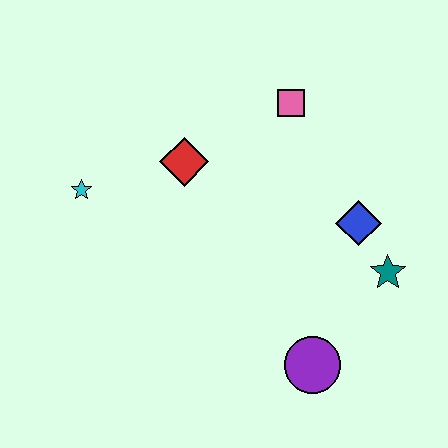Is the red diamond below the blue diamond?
No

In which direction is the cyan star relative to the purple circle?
The cyan star is to the left of the purple circle.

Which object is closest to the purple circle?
The teal star is closest to the purple circle.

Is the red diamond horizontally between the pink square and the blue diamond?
No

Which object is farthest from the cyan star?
The teal star is farthest from the cyan star.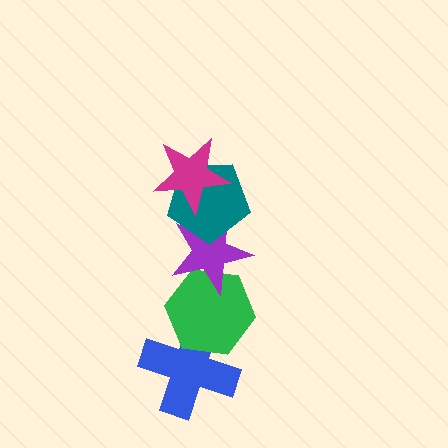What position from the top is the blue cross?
The blue cross is 5th from the top.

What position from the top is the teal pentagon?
The teal pentagon is 2nd from the top.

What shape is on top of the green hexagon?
The purple star is on top of the green hexagon.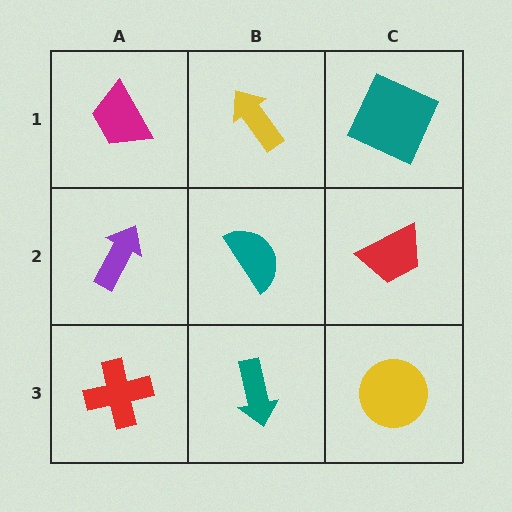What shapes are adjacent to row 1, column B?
A teal semicircle (row 2, column B), a magenta trapezoid (row 1, column A), a teal square (row 1, column C).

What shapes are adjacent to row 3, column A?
A purple arrow (row 2, column A), a teal arrow (row 3, column B).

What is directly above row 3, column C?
A red trapezoid.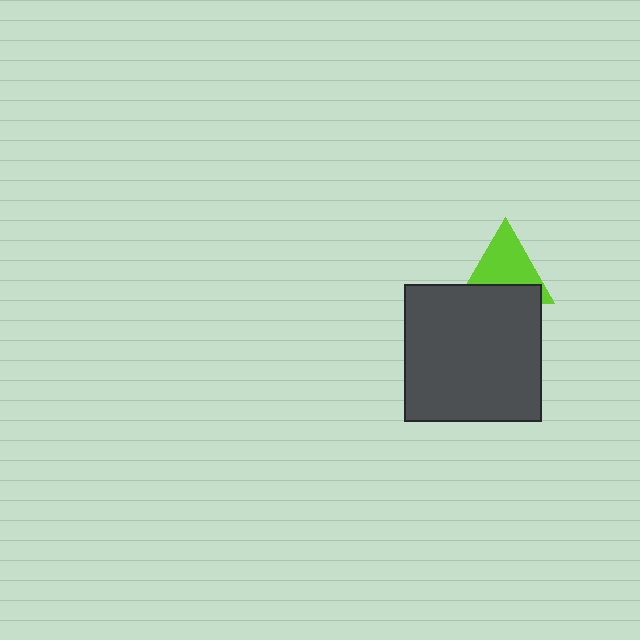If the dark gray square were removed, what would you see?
You would see the complete lime triangle.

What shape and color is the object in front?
The object in front is a dark gray square.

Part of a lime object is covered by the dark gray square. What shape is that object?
It is a triangle.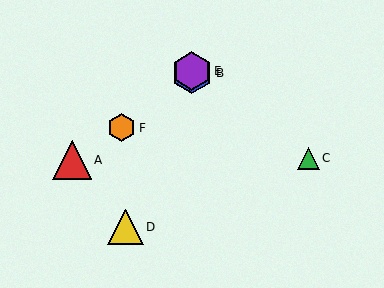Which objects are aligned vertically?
Objects B, E are aligned vertically.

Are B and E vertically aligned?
Yes, both are at x≈192.